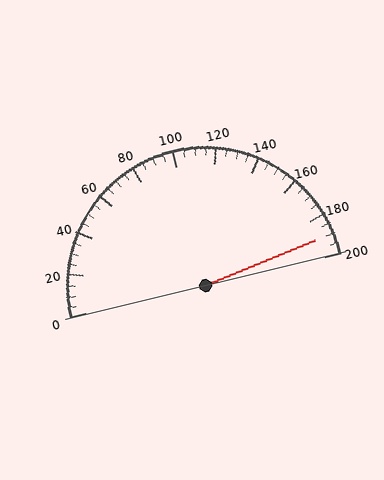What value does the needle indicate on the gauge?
The needle indicates approximately 190.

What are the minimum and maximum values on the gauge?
The gauge ranges from 0 to 200.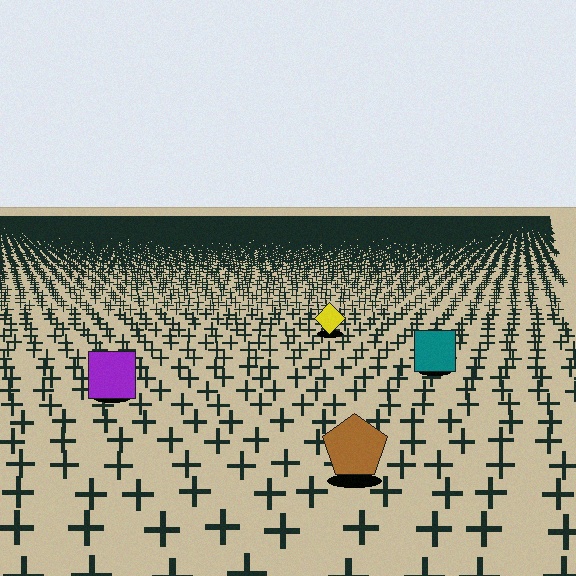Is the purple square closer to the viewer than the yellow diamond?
Yes. The purple square is closer — you can tell from the texture gradient: the ground texture is coarser near it.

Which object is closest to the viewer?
The brown pentagon is closest. The texture marks near it are larger and more spread out.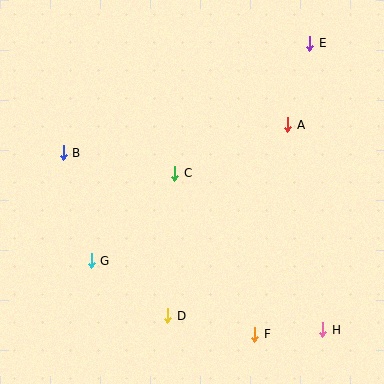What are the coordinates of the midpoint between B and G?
The midpoint between B and G is at (77, 207).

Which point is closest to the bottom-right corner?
Point H is closest to the bottom-right corner.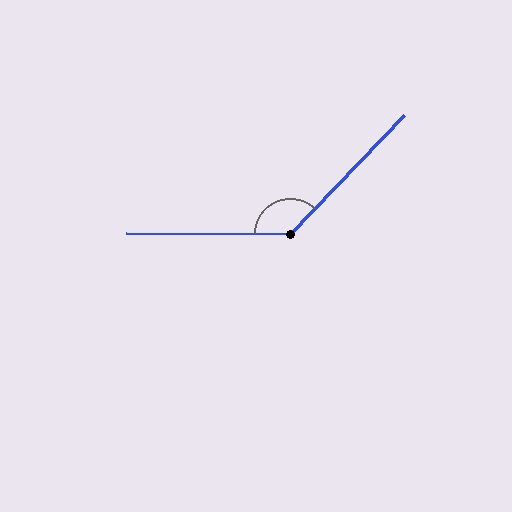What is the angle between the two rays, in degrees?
Approximately 134 degrees.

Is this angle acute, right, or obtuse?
It is obtuse.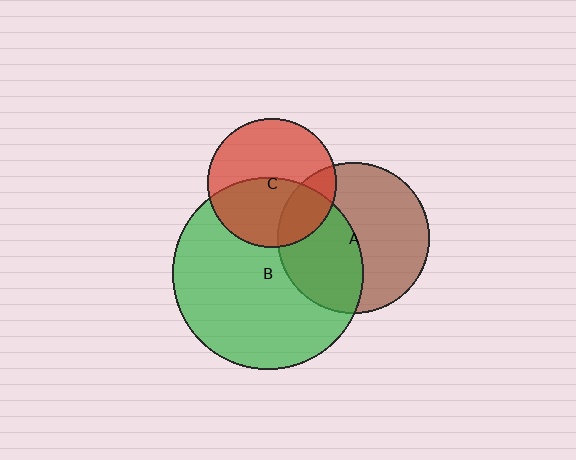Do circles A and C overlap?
Yes.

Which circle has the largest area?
Circle B (green).